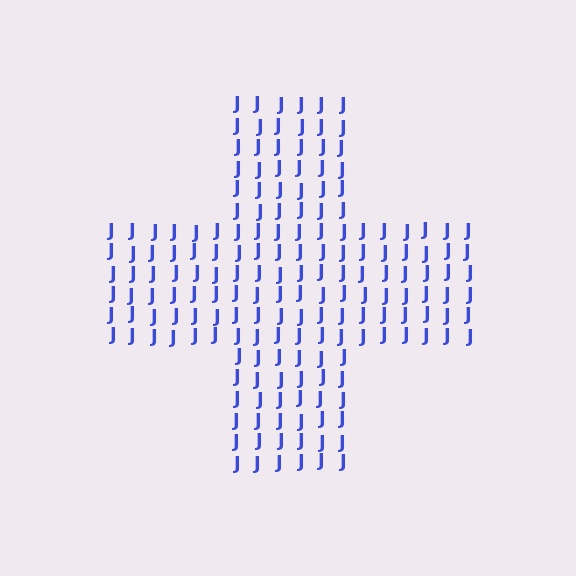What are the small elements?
The small elements are letter J's.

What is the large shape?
The large shape is a cross.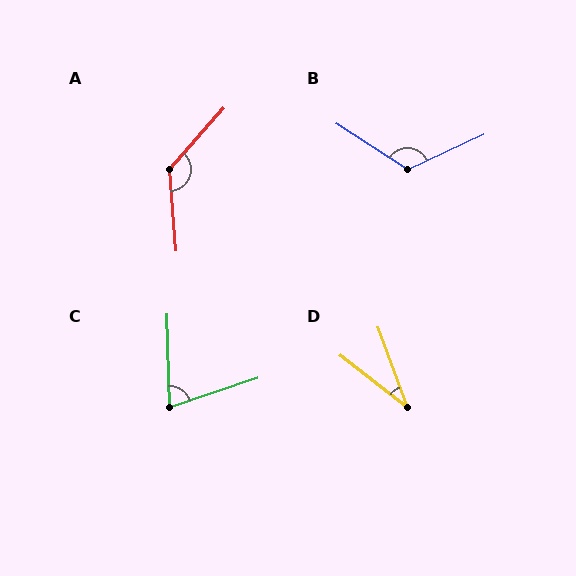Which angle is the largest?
A, at approximately 135 degrees.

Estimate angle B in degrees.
Approximately 122 degrees.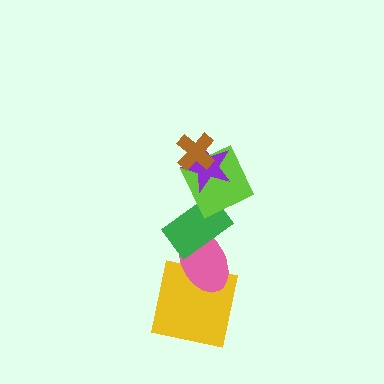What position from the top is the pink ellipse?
The pink ellipse is 5th from the top.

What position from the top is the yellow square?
The yellow square is 6th from the top.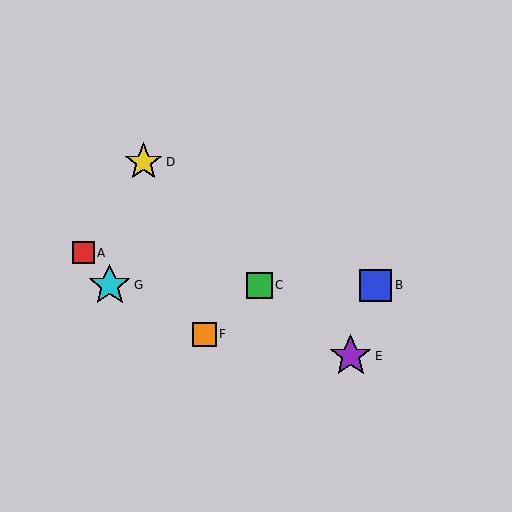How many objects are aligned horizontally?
3 objects (B, C, G) are aligned horizontally.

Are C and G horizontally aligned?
Yes, both are at y≈285.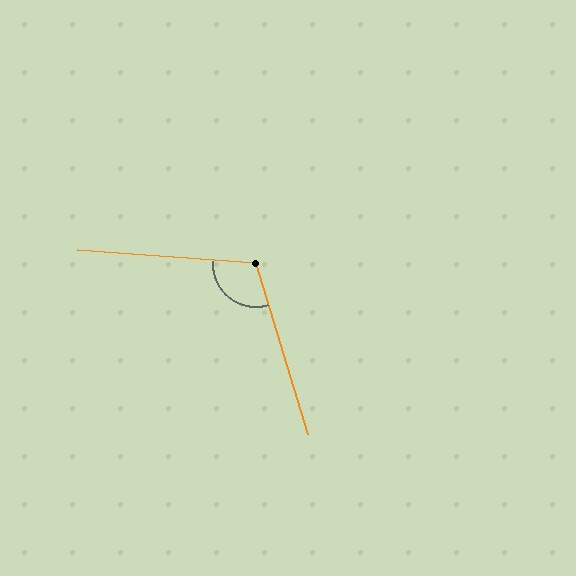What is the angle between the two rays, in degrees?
Approximately 111 degrees.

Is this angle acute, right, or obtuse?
It is obtuse.